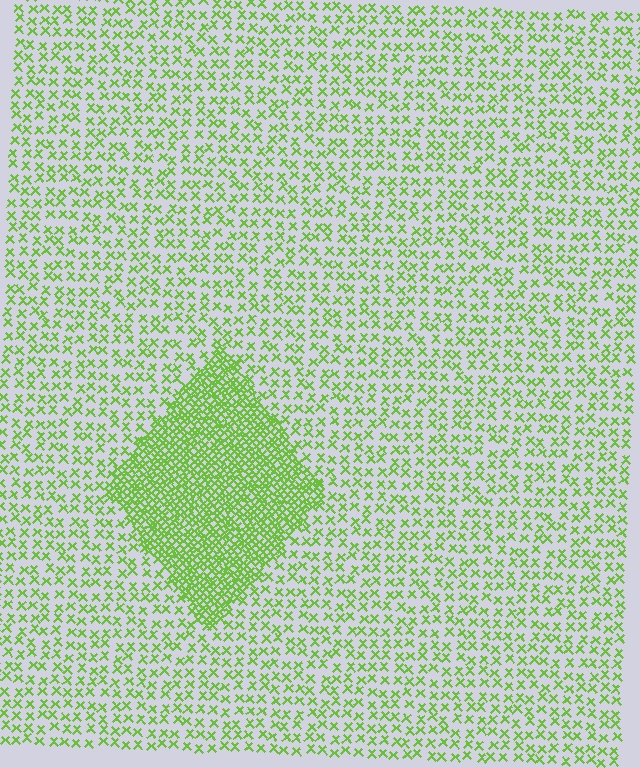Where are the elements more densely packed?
The elements are more densely packed inside the diamond boundary.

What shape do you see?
I see a diamond.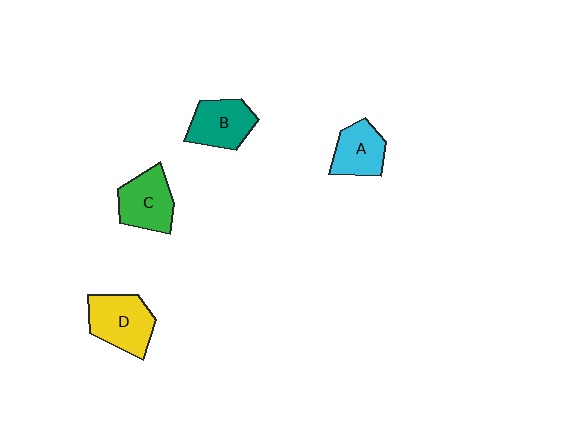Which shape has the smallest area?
Shape A (cyan).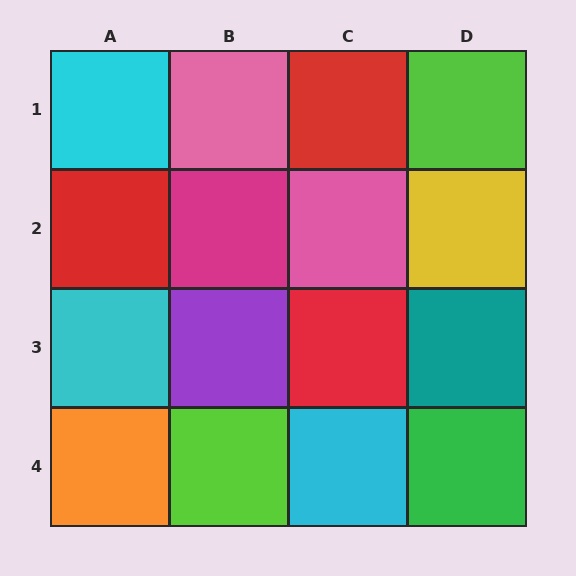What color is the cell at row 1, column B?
Pink.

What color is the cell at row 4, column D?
Green.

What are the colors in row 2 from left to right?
Red, magenta, pink, yellow.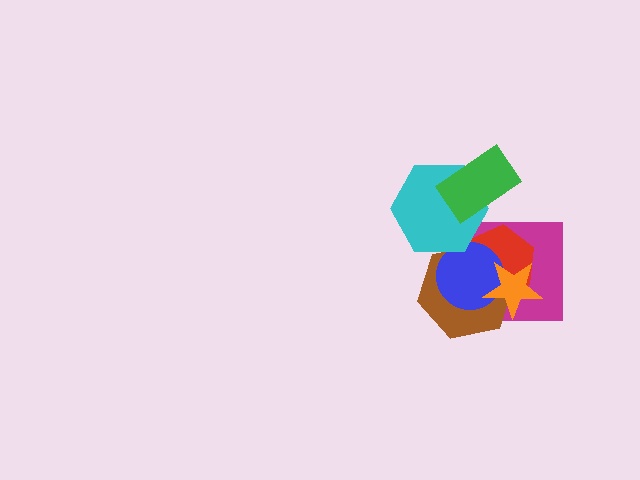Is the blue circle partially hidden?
Yes, it is partially covered by another shape.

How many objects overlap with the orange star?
4 objects overlap with the orange star.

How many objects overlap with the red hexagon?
4 objects overlap with the red hexagon.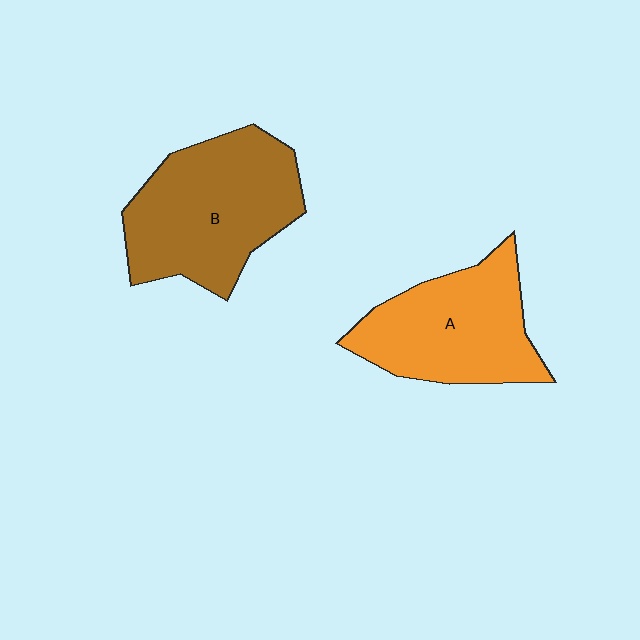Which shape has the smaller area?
Shape A (orange).